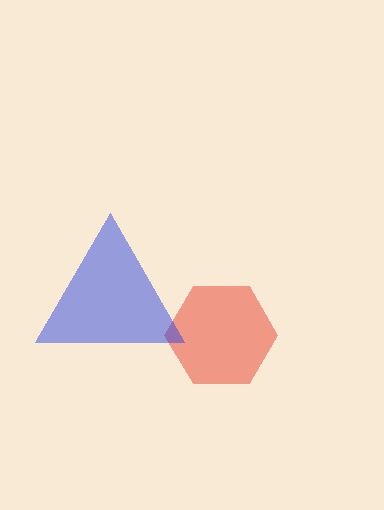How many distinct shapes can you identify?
There are 2 distinct shapes: a red hexagon, a blue triangle.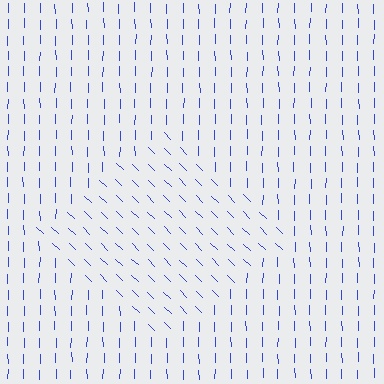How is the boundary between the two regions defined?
The boundary is defined purely by a change in line orientation (approximately 45 degrees difference). All lines are the same color and thickness.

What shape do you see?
I see a diamond.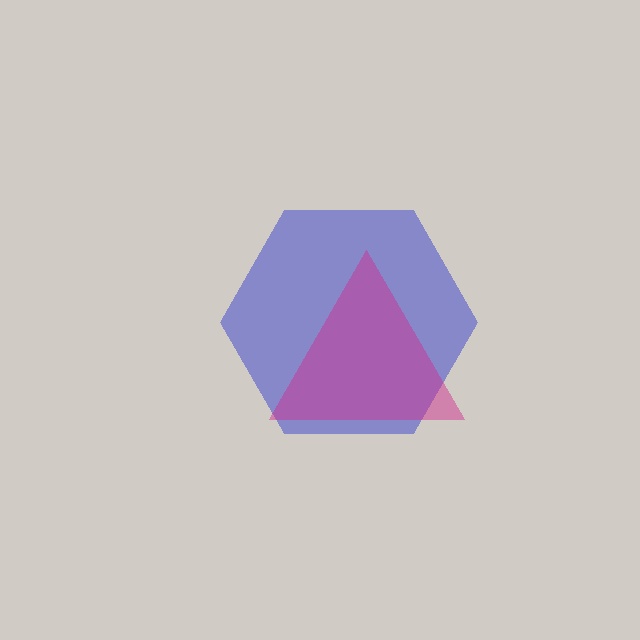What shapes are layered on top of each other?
The layered shapes are: a blue hexagon, a magenta triangle.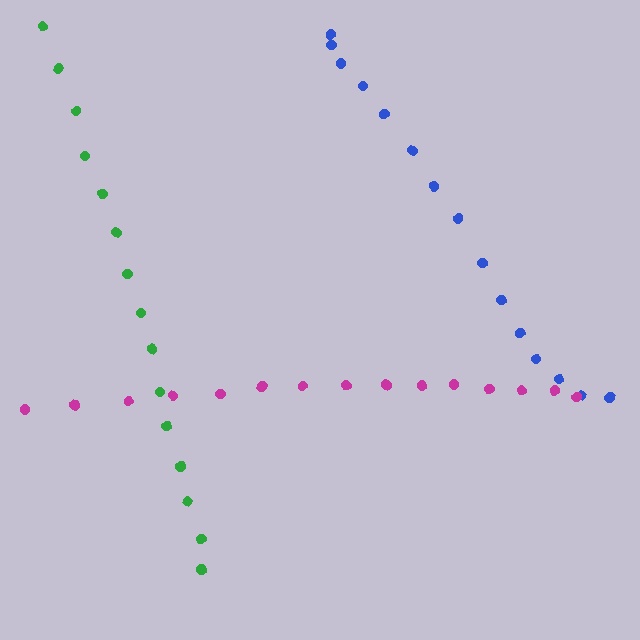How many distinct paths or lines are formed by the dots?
There are 3 distinct paths.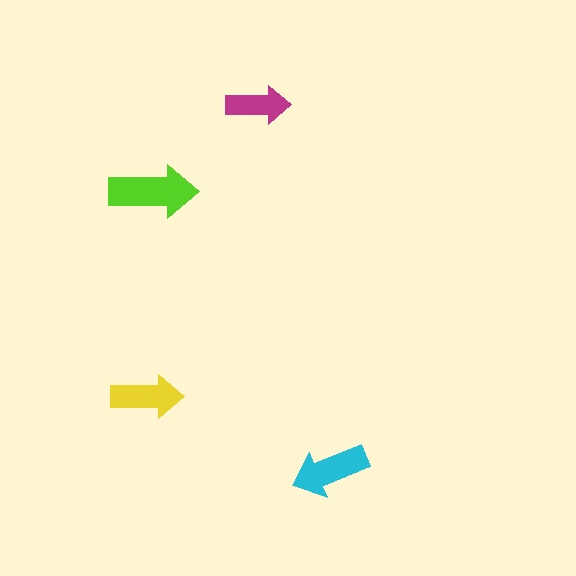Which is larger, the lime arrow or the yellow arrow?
The lime one.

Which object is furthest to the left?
The yellow arrow is leftmost.